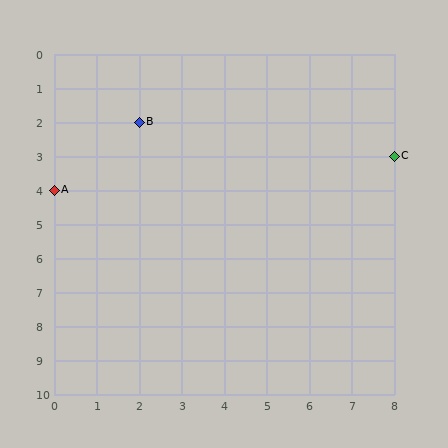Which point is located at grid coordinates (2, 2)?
Point B is at (2, 2).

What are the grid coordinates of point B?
Point B is at grid coordinates (2, 2).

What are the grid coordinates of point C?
Point C is at grid coordinates (8, 3).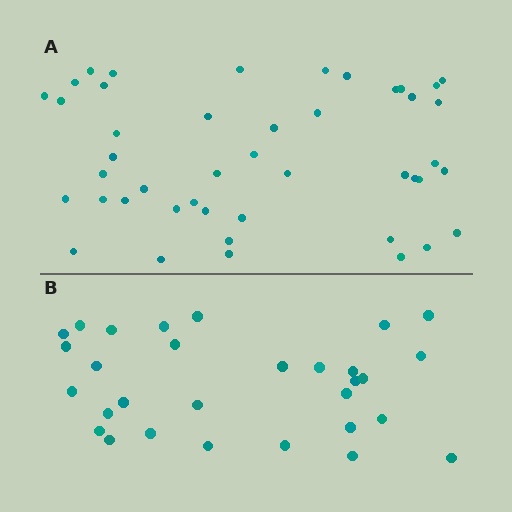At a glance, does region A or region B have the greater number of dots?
Region A (the top region) has more dots.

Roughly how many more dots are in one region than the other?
Region A has approximately 15 more dots than region B.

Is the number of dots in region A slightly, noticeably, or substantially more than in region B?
Region A has substantially more. The ratio is roughly 1.5 to 1.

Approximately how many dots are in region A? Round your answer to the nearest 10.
About 40 dots. (The exact count is 45, which rounds to 40.)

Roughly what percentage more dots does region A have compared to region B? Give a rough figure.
About 50% more.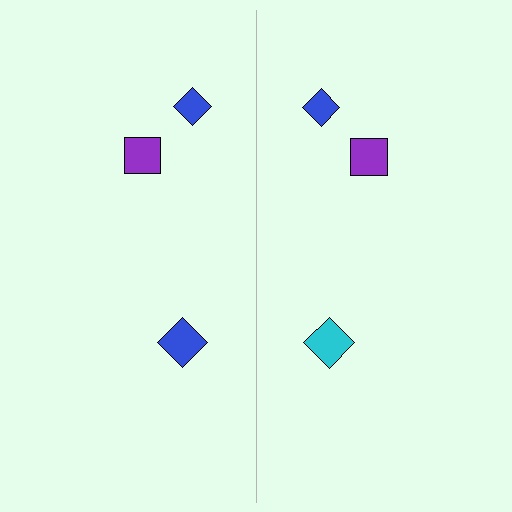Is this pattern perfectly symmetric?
No, the pattern is not perfectly symmetric. The cyan diamond on the right side breaks the symmetry — its mirror counterpart is blue.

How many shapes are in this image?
There are 6 shapes in this image.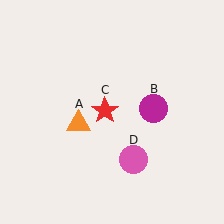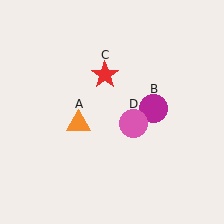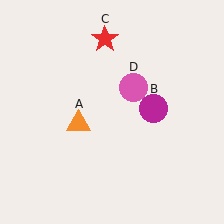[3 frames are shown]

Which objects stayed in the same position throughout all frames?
Orange triangle (object A) and magenta circle (object B) remained stationary.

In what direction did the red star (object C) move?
The red star (object C) moved up.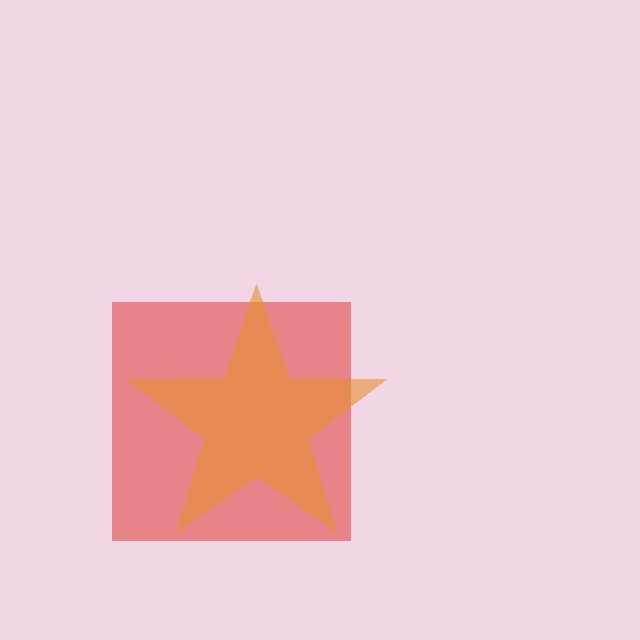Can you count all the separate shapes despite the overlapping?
Yes, there are 2 separate shapes.